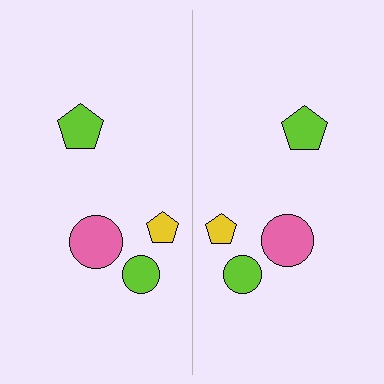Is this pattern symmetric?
Yes, this pattern has bilateral (reflection) symmetry.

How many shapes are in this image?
There are 8 shapes in this image.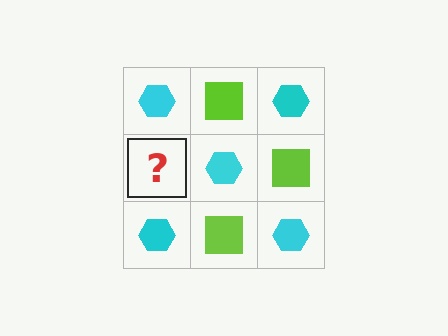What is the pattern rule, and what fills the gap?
The rule is that it alternates cyan hexagon and lime square in a checkerboard pattern. The gap should be filled with a lime square.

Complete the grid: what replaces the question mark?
The question mark should be replaced with a lime square.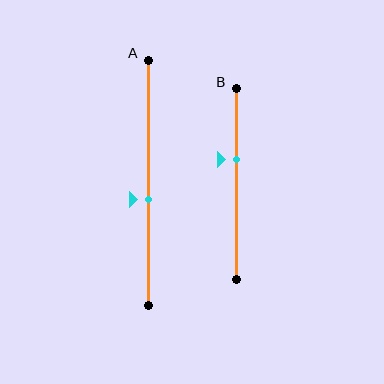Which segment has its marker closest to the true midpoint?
Segment A has its marker closest to the true midpoint.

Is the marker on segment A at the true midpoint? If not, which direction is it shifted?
No, the marker on segment A is shifted downward by about 7% of the segment length.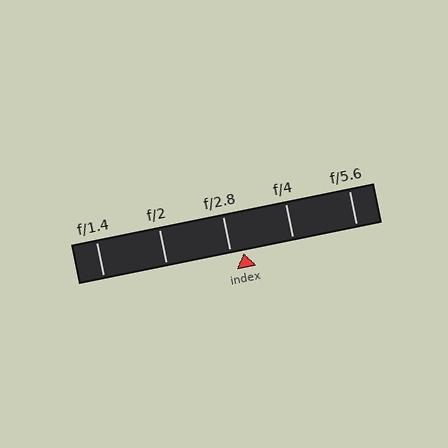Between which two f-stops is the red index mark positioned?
The index mark is between f/2.8 and f/4.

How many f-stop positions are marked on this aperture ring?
There are 5 f-stop positions marked.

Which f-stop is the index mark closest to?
The index mark is closest to f/2.8.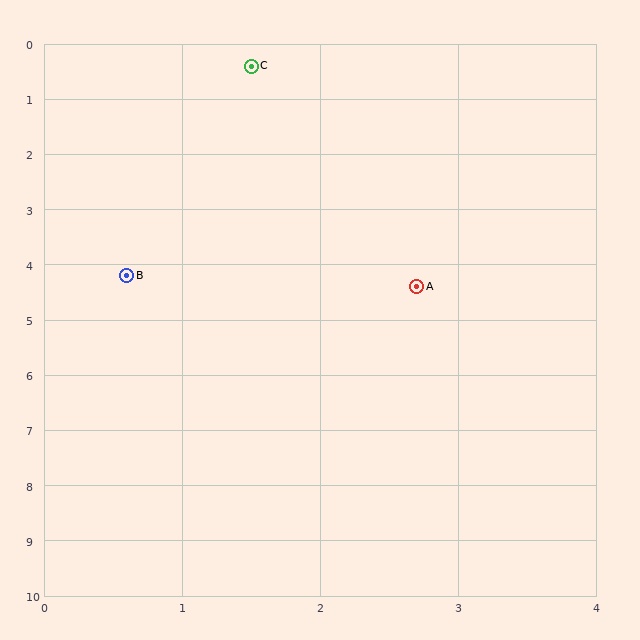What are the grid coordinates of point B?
Point B is at approximately (0.6, 4.2).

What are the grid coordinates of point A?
Point A is at approximately (2.7, 4.4).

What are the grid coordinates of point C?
Point C is at approximately (1.5, 0.4).